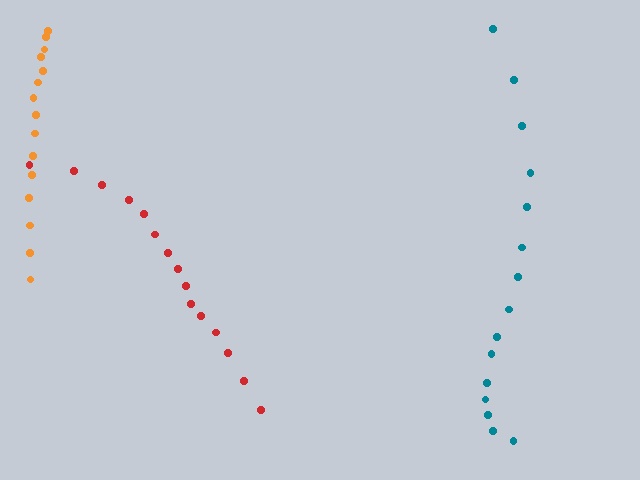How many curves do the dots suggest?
There are 3 distinct paths.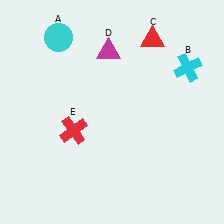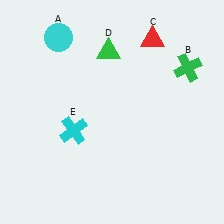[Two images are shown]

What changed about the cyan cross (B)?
In Image 1, B is cyan. In Image 2, it changed to green.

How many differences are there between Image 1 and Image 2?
There are 3 differences between the two images.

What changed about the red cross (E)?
In Image 1, E is red. In Image 2, it changed to cyan.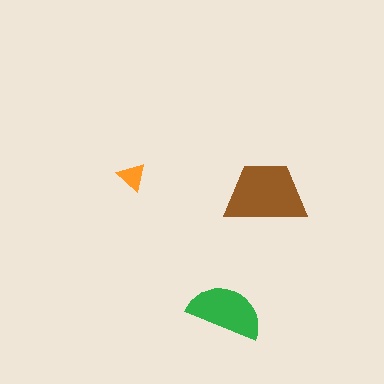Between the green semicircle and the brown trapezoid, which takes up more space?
The brown trapezoid.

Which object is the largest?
The brown trapezoid.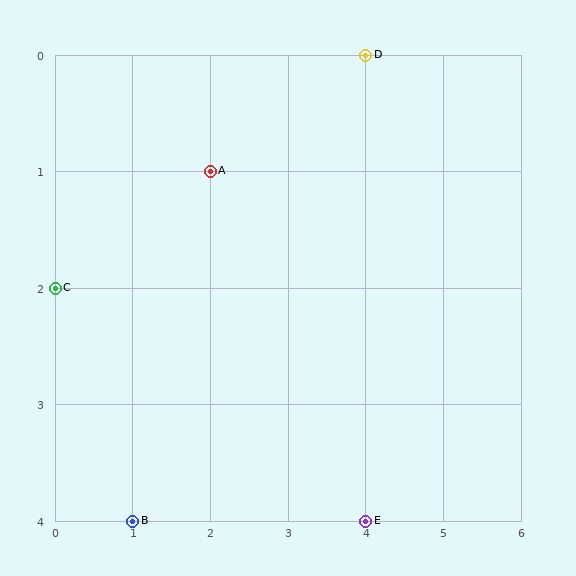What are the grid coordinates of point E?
Point E is at grid coordinates (4, 4).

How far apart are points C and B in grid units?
Points C and B are 1 column and 2 rows apart (about 2.2 grid units diagonally).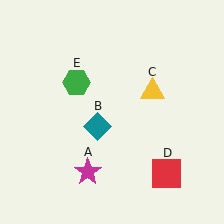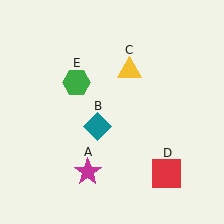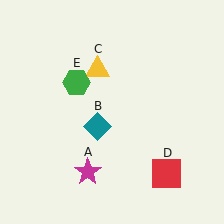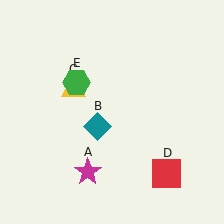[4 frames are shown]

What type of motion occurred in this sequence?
The yellow triangle (object C) rotated counterclockwise around the center of the scene.